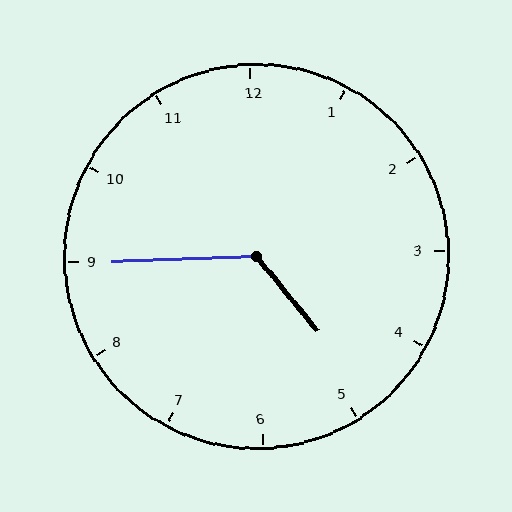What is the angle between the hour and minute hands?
Approximately 128 degrees.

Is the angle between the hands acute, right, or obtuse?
It is obtuse.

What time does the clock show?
4:45.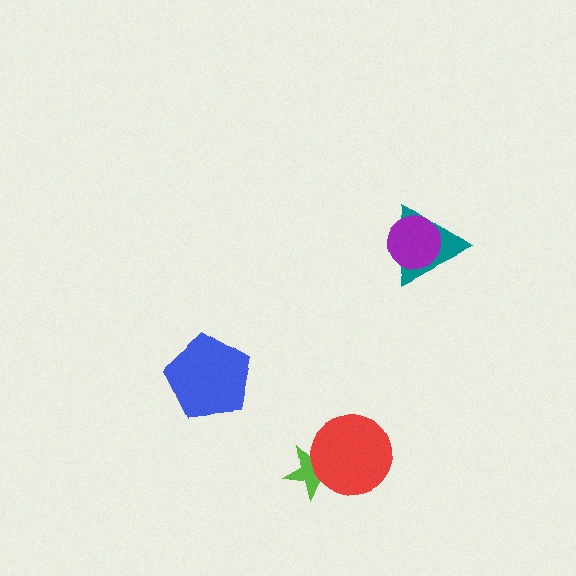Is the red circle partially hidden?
No, no other shape covers it.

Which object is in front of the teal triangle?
The purple circle is in front of the teal triangle.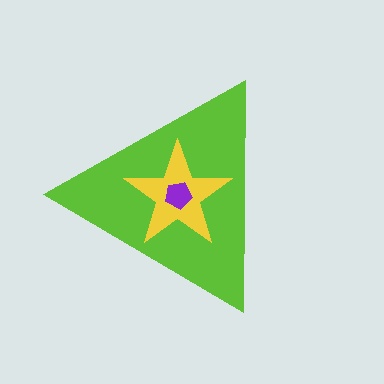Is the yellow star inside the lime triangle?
Yes.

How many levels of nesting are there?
3.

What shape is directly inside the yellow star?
The purple pentagon.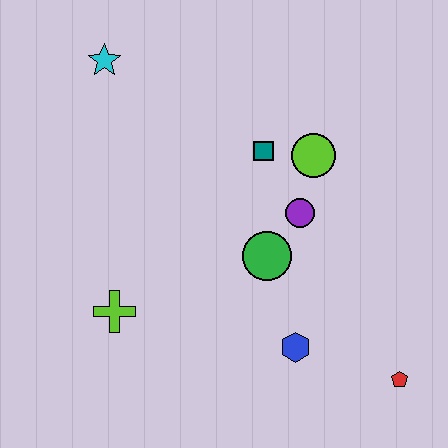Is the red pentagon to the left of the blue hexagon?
No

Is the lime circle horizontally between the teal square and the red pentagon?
Yes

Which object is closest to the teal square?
The lime circle is closest to the teal square.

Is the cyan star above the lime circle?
Yes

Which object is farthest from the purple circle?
The cyan star is farthest from the purple circle.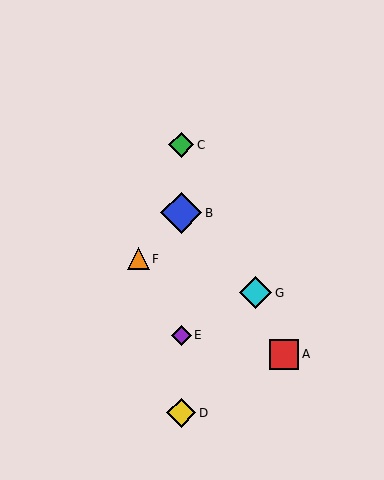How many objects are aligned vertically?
4 objects (B, C, D, E) are aligned vertically.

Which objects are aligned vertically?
Objects B, C, D, E are aligned vertically.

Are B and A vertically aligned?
No, B is at x≈181 and A is at x≈284.